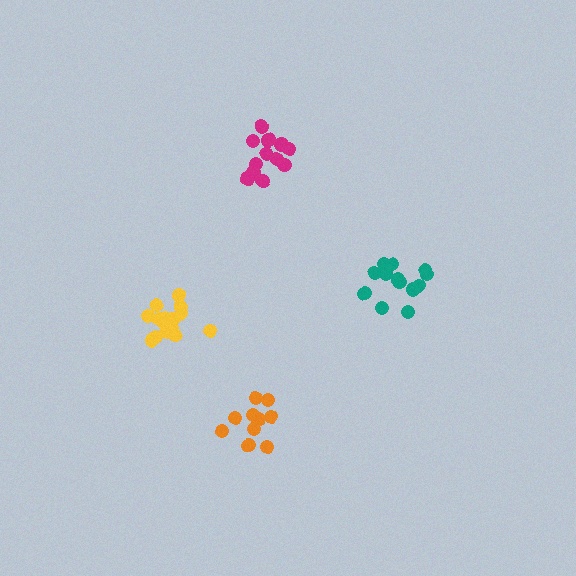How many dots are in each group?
Group 1: 14 dots, Group 2: 15 dots, Group 3: 12 dots, Group 4: 10 dots (51 total).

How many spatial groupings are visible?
There are 4 spatial groupings.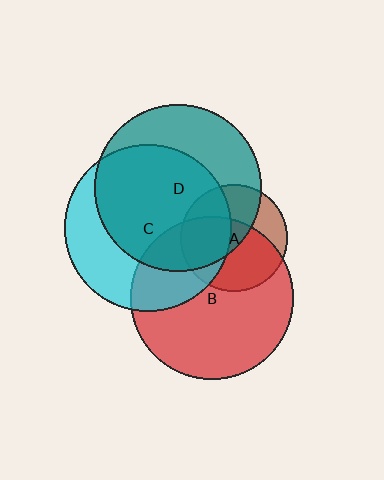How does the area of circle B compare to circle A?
Approximately 2.3 times.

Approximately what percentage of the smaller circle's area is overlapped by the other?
Approximately 65%.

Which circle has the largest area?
Circle C (cyan).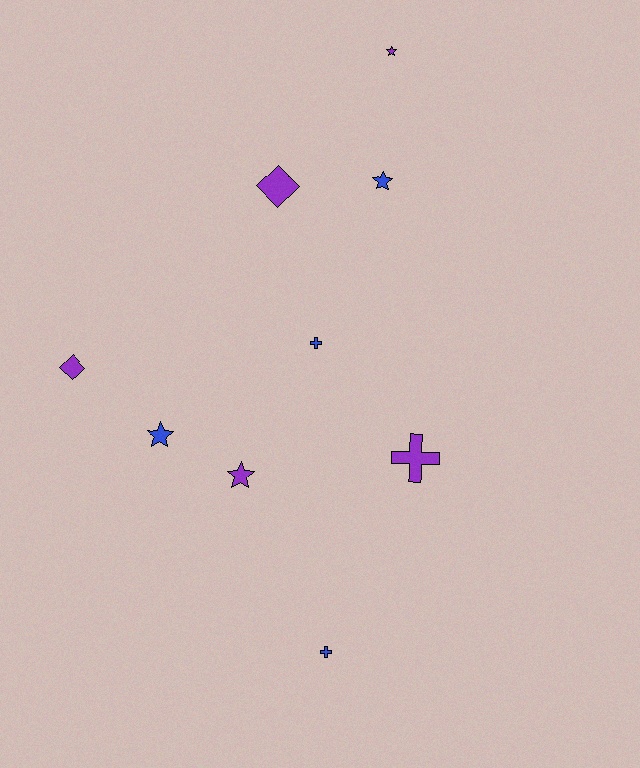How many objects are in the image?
There are 9 objects.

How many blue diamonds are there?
There are no blue diamonds.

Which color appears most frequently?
Purple, with 5 objects.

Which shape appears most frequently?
Star, with 4 objects.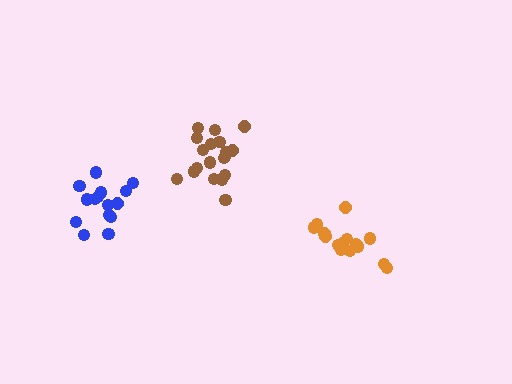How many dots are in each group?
Group 1: 15 dots, Group 2: 15 dots, Group 3: 19 dots (49 total).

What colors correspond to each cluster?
The clusters are colored: orange, blue, brown.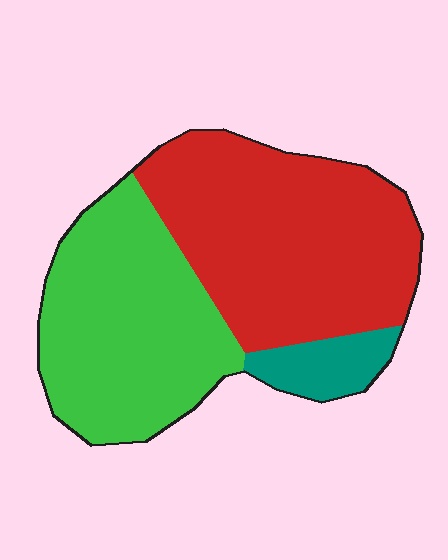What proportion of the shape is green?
Green covers about 40% of the shape.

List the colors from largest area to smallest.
From largest to smallest: red, green, teal.